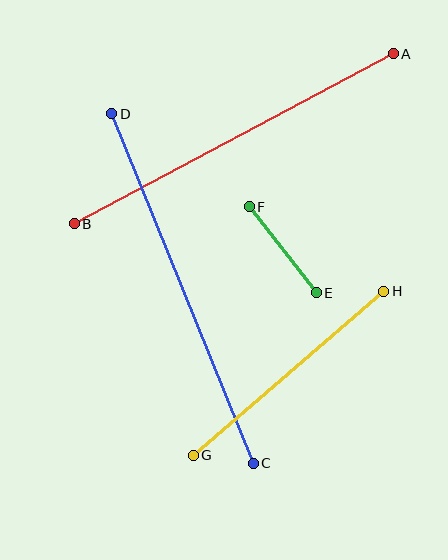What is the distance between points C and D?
The distance is approximately 377 pixels.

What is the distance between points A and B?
The distance is approximately 362 pixels.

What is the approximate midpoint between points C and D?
The midpoint is at approximately (183, 289) pixels.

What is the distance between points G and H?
The distance is approximately 251 pixels.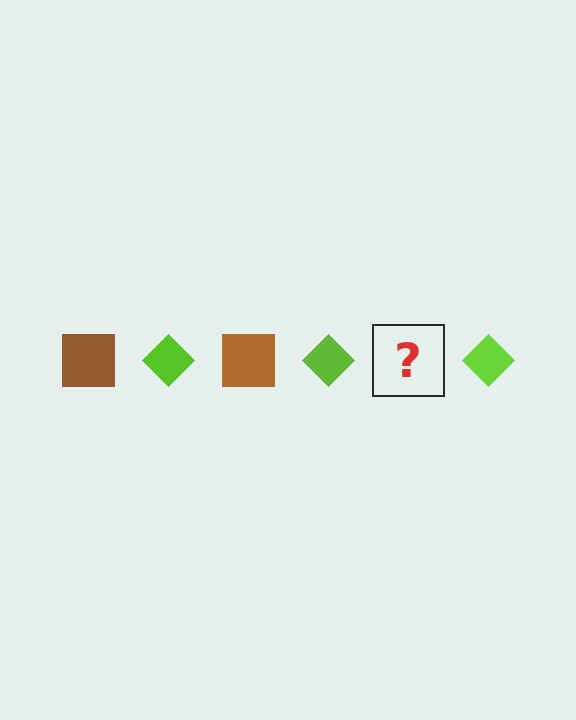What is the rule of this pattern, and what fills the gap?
The rule is that the pattern alternates between brown square and lime diamond. The gap should be filled with a brown square.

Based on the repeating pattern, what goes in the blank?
The blank should be a brown square.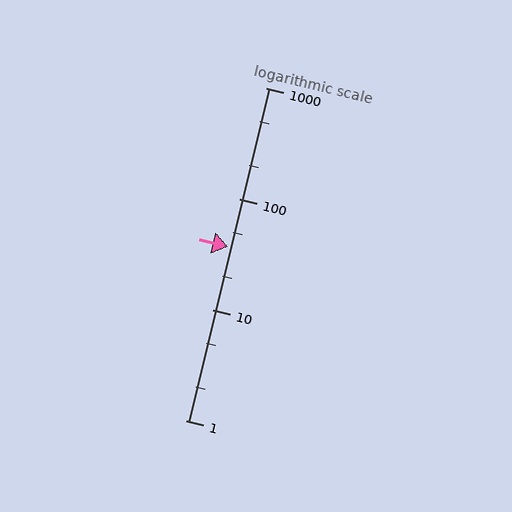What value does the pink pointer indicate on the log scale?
The pointer indicates approximately 37.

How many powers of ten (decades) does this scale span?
The scale spans 3 decades, from 1 to 1000.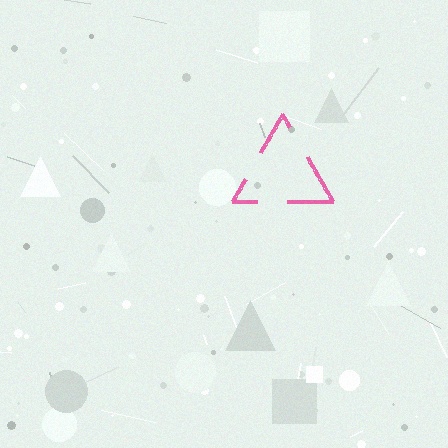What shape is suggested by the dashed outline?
The dashed outline suggests a triangle.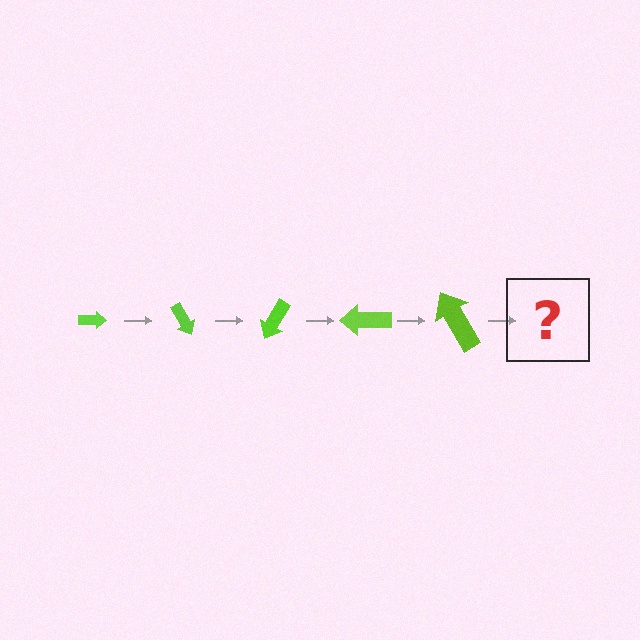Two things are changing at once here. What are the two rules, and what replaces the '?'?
The two rules are that the arrow grows larger each step and it rotates 60 degrees each step. The '?' should be an arrow, larger than the previous one and rotated 300 degrees from the start.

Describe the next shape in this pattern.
It should be an arrow, larger than the previous one and rotated 300 degrees from the start.